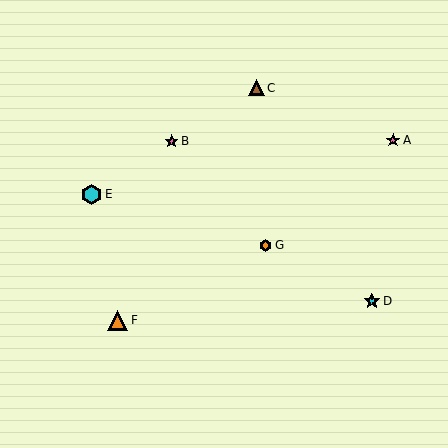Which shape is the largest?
The orange triangle (labeled F) is the largest.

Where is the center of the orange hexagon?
The center of the orange hexagon is at (265, 245).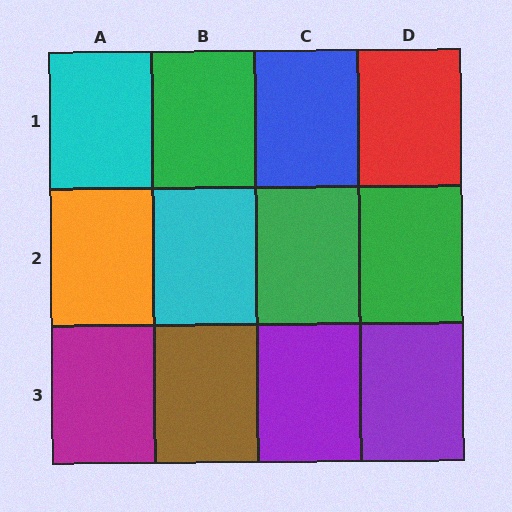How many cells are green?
3 cells are green.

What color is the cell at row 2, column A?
Orange.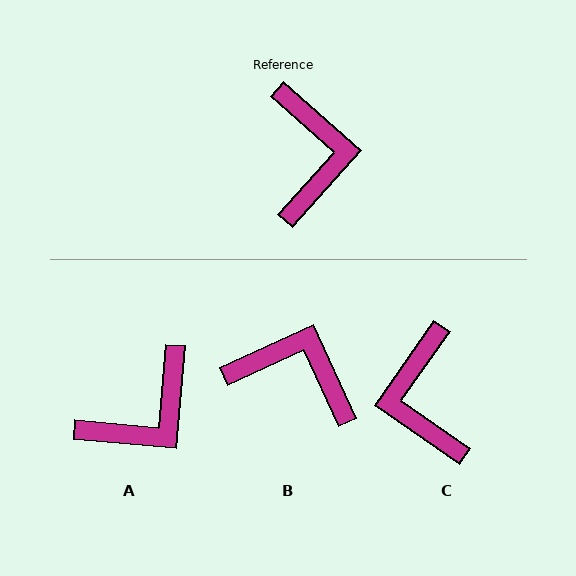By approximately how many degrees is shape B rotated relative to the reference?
Approximately 66 degrees counter-clockwise.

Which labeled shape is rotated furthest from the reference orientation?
C, about 173 degrees away.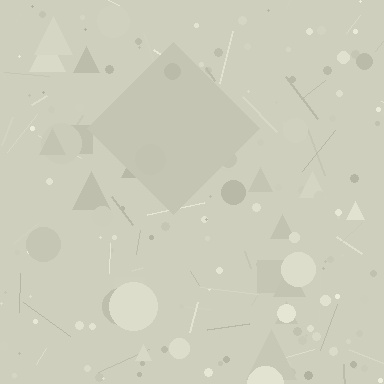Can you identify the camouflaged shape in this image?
The camouflaged shape is a diamond.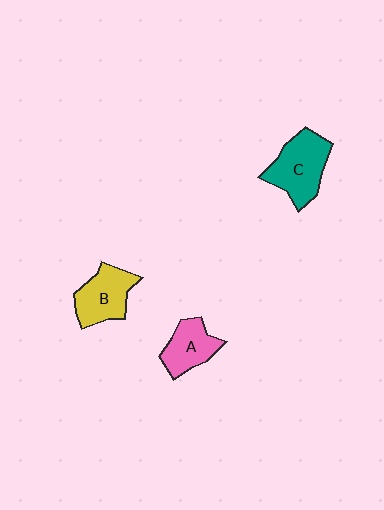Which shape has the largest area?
Shape C (teal).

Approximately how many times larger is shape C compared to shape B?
Approximately 1.2 times.